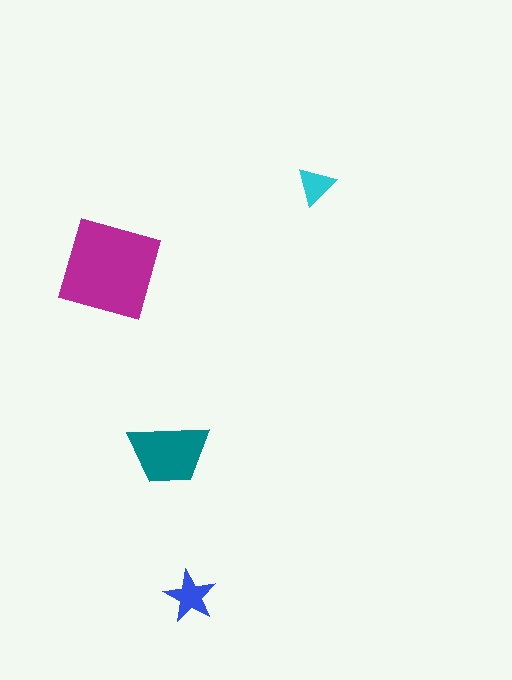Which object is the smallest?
The cyan triangle.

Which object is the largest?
The magenta square.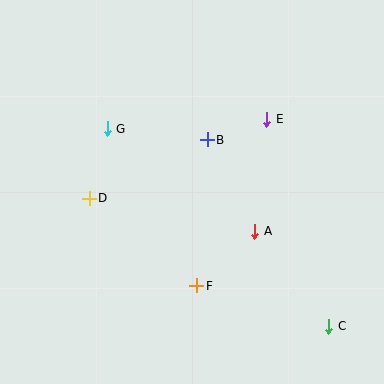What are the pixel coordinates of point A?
Point A is at (255, 231).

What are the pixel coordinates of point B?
Point B is at (207, 140).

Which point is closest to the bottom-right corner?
Point C is closest to the bottom-right corner.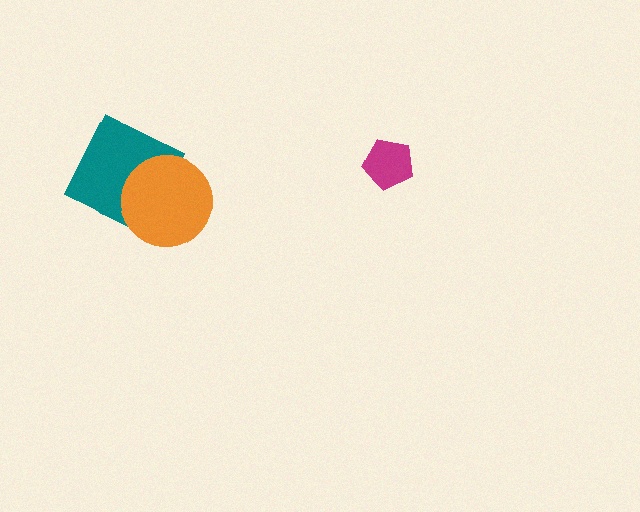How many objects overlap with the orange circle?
1 object overlaps with the orange circle.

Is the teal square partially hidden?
Yes, it is partially covered by another shape.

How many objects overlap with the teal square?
1 object overlaps with the teal square.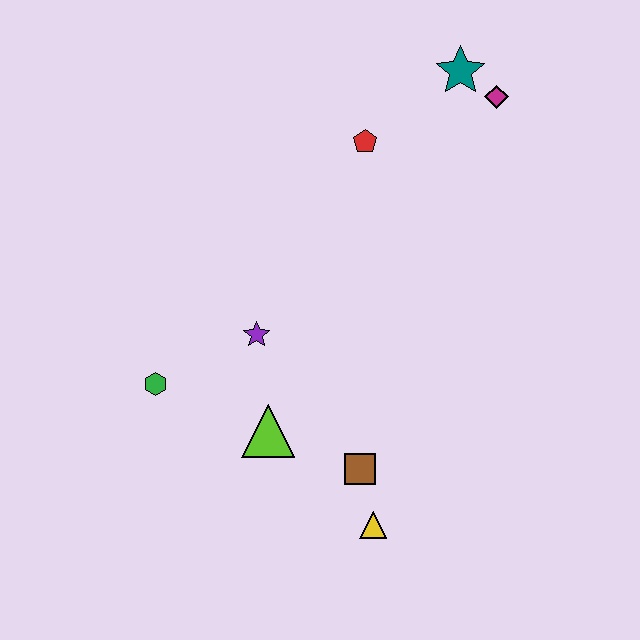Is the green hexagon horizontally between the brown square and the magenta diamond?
No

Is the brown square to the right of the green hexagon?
Yes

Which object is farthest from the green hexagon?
The magenta diamond is farthest from the green hexagon.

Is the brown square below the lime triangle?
Yes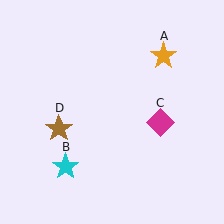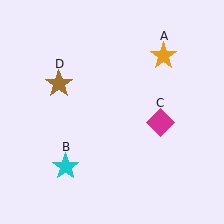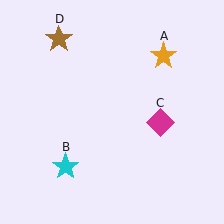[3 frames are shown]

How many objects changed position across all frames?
1 object changed position: brown star (object D).